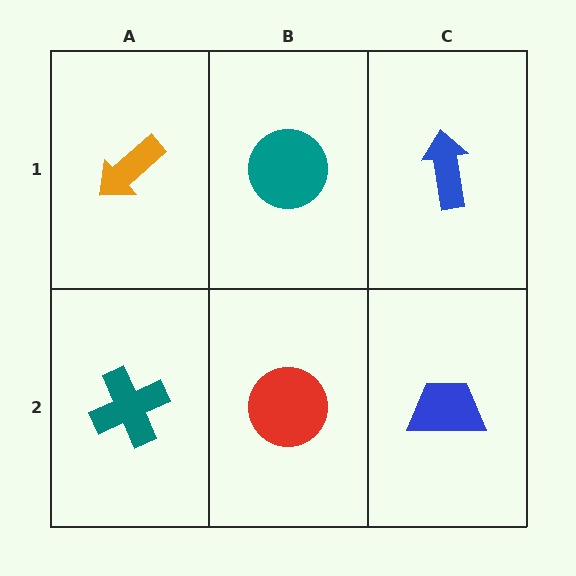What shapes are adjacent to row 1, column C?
A blue trapezoid (row 2, column C), a teal circle (row 1, column B).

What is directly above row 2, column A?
An orange arrow.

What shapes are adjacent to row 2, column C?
A blue arrow (row 1, column C), a red circle (row 2, column B).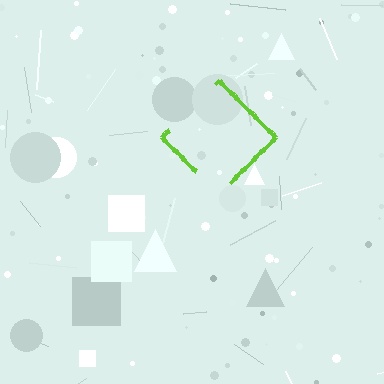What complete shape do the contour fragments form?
The contour fragments form a diamond.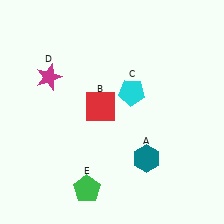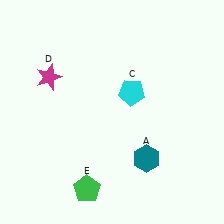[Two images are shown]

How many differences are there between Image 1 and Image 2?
There is 1 difference between the two images.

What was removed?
The red square (B) was removed in Image 2.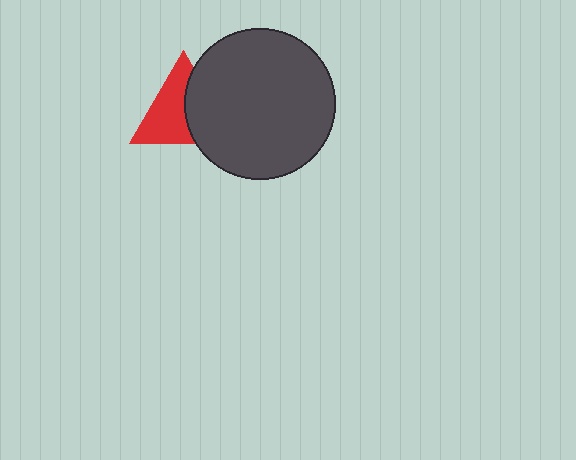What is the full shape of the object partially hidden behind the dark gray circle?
The partially hidden object is a red triangle.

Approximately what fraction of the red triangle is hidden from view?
Roughly 42% of the red triangle is hidden behind the dark gray circle.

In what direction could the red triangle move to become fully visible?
The red triangle could move left. That would shift it out from behind the dark gray circle entirely.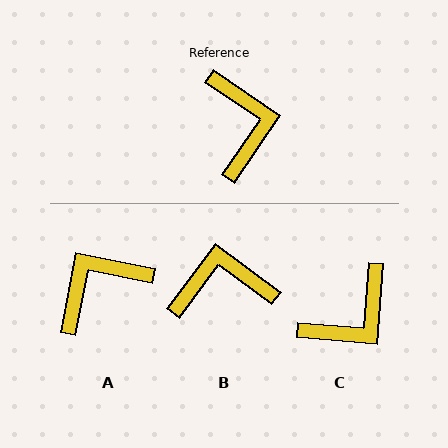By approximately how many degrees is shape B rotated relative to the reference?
Approximately 88 degrees counter-clockwise.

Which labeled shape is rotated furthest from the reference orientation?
A, about 113 degrees away.